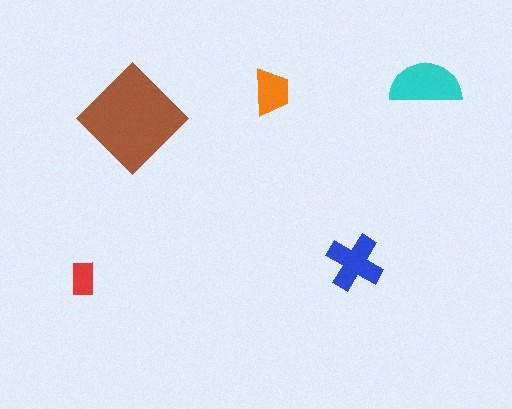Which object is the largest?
The brown diamond.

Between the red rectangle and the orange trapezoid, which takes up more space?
The orange trapezoid.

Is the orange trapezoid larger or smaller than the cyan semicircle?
Smaller.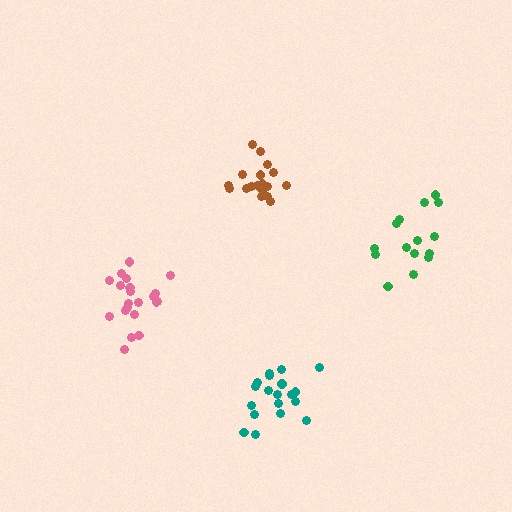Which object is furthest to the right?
The green cluster is rightmost.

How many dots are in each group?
Group 1: 19 dots, Group 2: 15 dots, Group 3: 21 dots, Group 4: 19 dots (74 total).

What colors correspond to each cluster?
The clusters are colored: brown, green, pink, teal.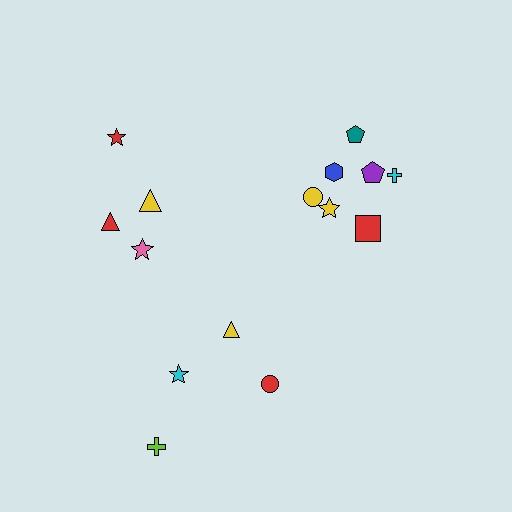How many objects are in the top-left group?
There are 4 objects.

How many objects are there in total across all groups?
There are 15 objects.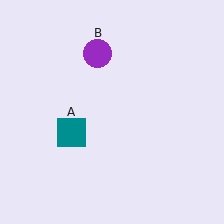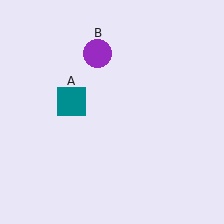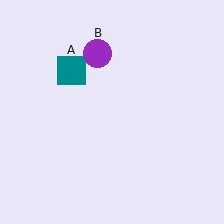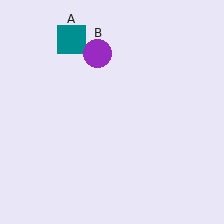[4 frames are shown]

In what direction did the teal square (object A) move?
The teal square (object A) moved up.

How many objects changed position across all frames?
1 object changed position: teal square (object A).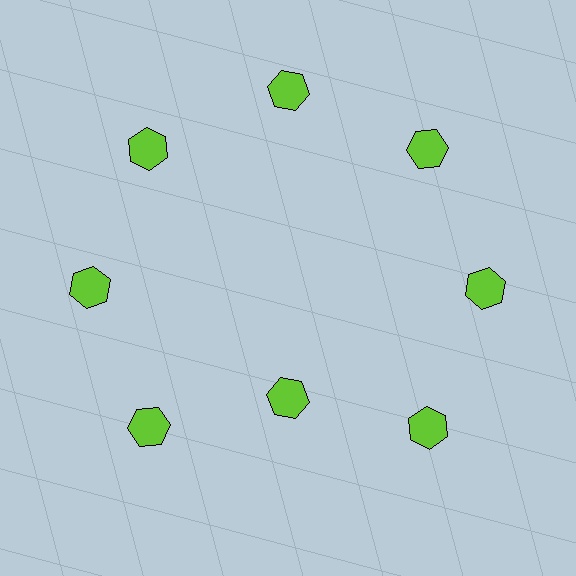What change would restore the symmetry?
The symmetry would be restored by moving it outward, back onto the ring so that all 8 hexagons sit at equal angles and equal distance from the center.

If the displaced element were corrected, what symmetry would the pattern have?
It would have 8-fold rotational symmetry — the pattern would map onto itself every 45 degrees.